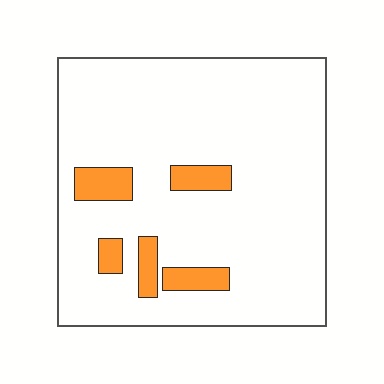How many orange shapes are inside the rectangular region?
5.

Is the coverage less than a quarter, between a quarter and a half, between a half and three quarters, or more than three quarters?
Less than a quarter.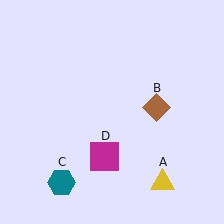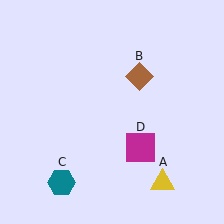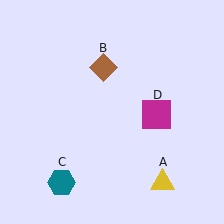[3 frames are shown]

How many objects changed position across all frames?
2 objects changed position: brown diamond (object B), magenta square (object D).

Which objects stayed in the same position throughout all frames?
Yellow triangle (object A) and teal hexagon (object C) remained stationary.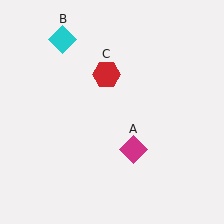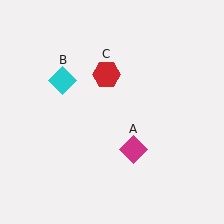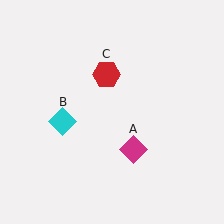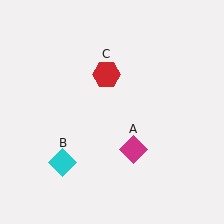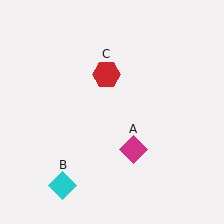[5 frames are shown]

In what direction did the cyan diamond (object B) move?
The cyan diamond (object B) moved down.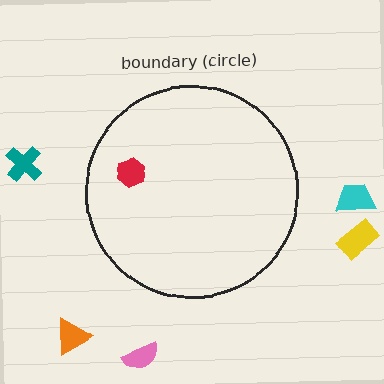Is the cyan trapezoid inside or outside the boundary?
Outside.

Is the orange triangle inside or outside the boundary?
Outside.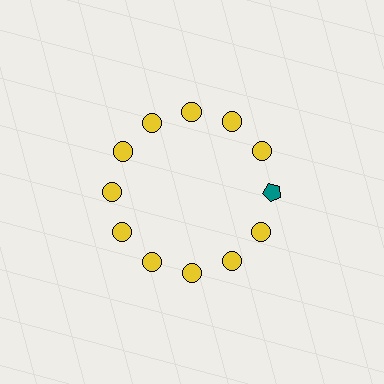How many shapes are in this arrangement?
There are 12 shapes arranged in a ring pattern.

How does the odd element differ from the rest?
It differs in both color (teal instead of yellow) and shape (pentagon instead of circle).